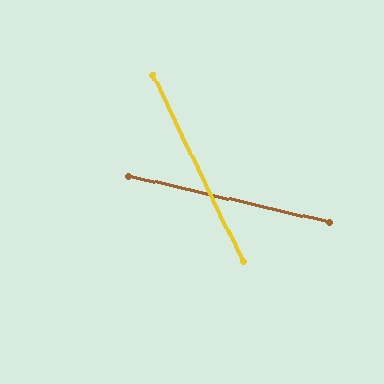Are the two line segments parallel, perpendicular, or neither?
Neither parallel nor perpendicular — they differ by about 51°.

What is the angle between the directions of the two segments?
Approximately 51 degrees.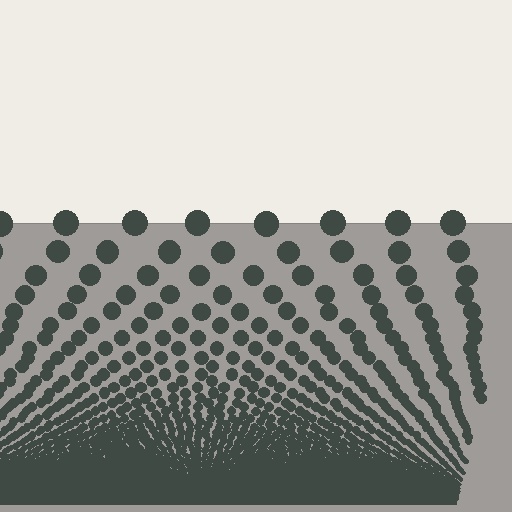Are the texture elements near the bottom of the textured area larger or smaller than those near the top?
Smaller. The gradient is inverted — elements near the bottom are smaller and denser.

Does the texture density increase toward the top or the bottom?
Density increases toward the bottom.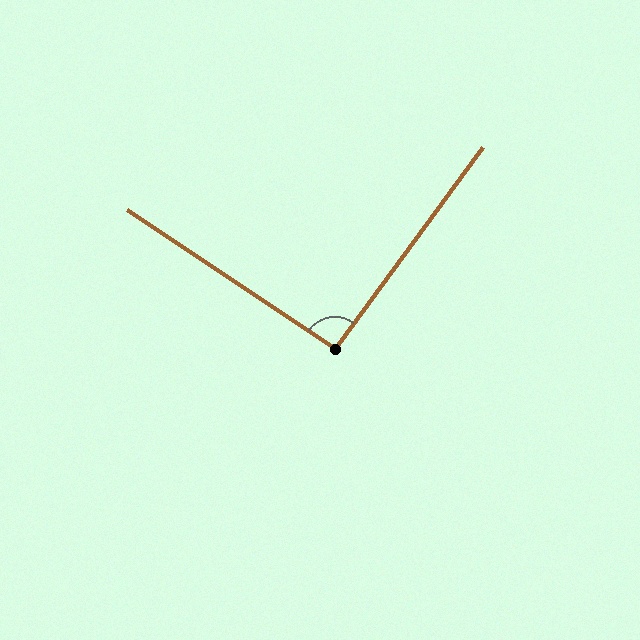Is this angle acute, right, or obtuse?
It is approximately a right angle.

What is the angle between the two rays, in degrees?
Approximately 92 degrees.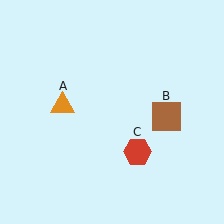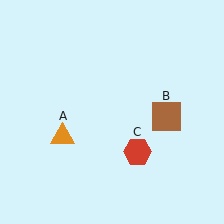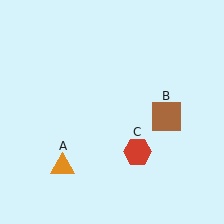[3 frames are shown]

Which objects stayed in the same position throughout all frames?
Brown square (object B) and red hexagon (object C) remained stationary.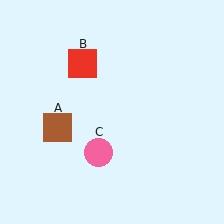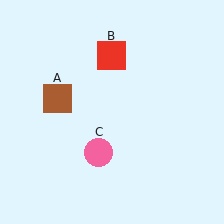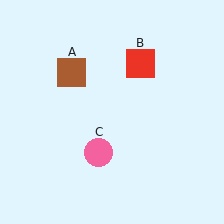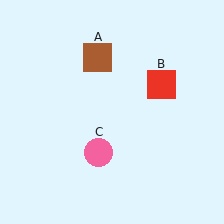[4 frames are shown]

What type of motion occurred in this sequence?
The brown square (object A), red square (object B) rotated clockwise around the center of the scene.